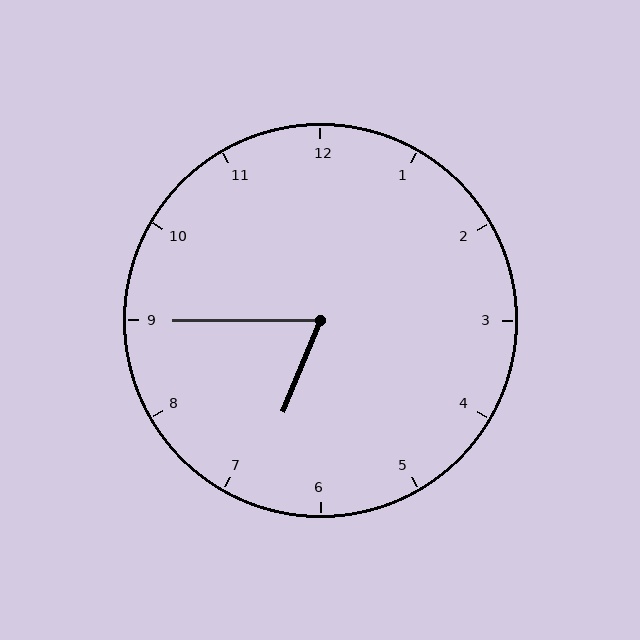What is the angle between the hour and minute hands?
Approximately 68 degrees.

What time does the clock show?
6:45.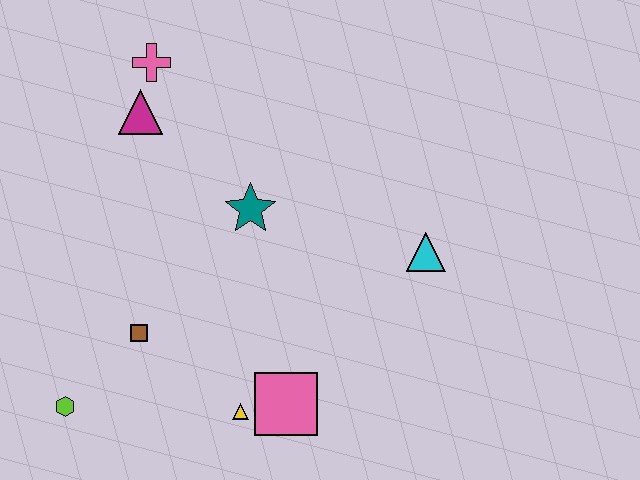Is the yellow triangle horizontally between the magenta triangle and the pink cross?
No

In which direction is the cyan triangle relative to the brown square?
The cyan triangle is to the right of the brown square.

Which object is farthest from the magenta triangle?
The pink square is farthest from the magenta triangle.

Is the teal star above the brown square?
Yes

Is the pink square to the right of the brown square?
Yes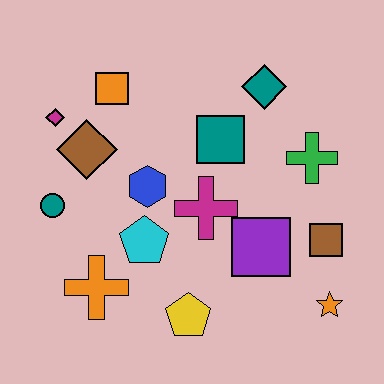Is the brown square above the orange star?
Yes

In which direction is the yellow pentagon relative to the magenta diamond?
The yellow pentagon is below the magenta diamond.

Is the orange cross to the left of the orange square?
Yes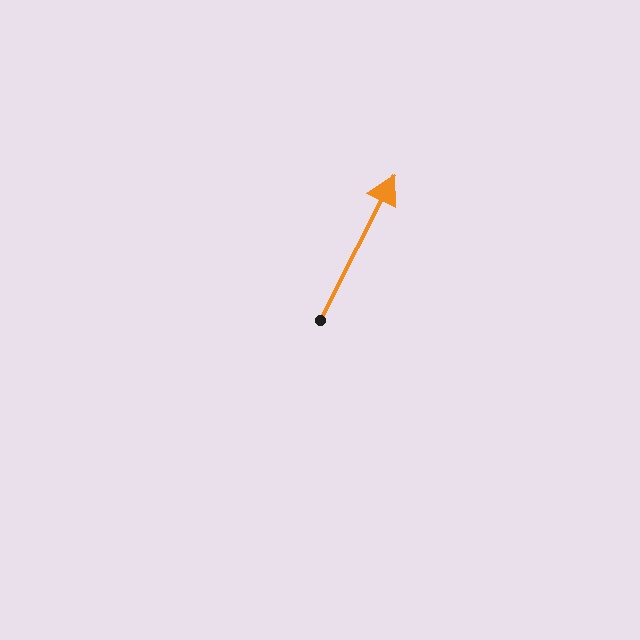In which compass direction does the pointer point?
Northeast.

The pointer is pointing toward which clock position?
Roughly 1 o'clock.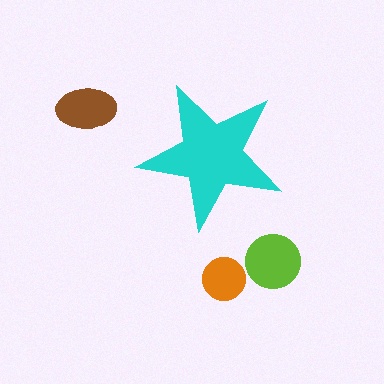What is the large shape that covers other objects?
A cyan star.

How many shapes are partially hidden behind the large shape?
0 shapes are partially hidden.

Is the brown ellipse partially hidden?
No, the brown ellipse is fully visible.